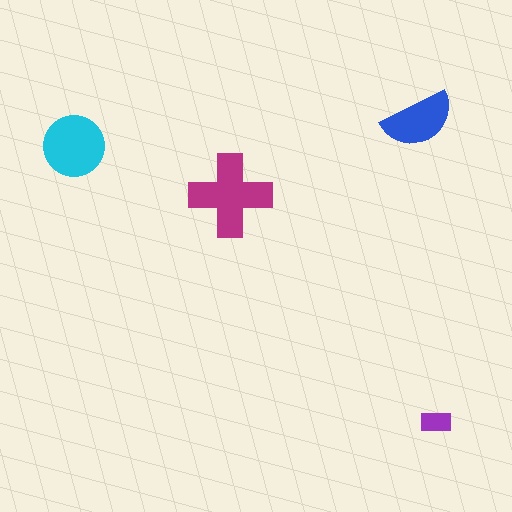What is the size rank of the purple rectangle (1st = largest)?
4th.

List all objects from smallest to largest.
The purple rectangle, the blue semicircle, the cyan circle, the magenta cross.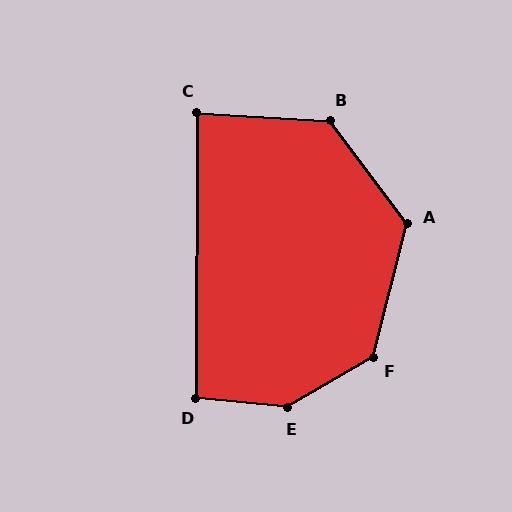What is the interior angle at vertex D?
Approximately 95 degrees (obtuse).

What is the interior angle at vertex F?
Approximately 135 degrees (obtuse).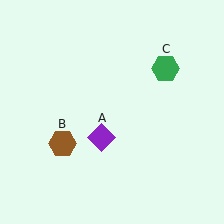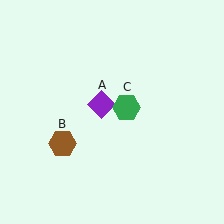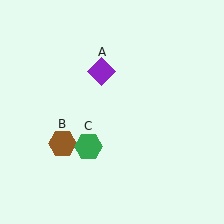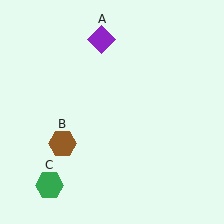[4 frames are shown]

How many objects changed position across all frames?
2 objects changed position: purple diamond (object A), green hexagon (object C).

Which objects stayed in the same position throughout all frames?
Brown hexagon (object B) remained stationary.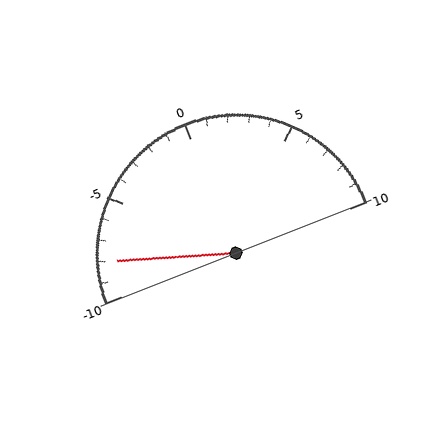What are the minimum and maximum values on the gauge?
The gauge ranges from -10 to 10.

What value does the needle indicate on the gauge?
The needle indicates approximately -8.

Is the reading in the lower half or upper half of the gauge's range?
The reading is in the lower half of the range (-10 to 10).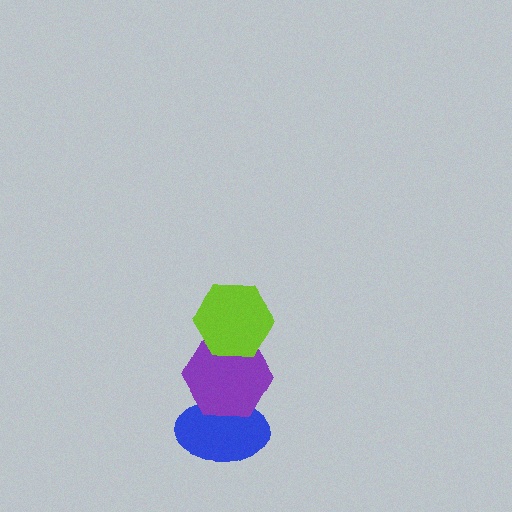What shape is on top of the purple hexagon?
The lime hexagon is on top of the purple hexagon.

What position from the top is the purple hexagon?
The purple hexagon is 2nd from the top.